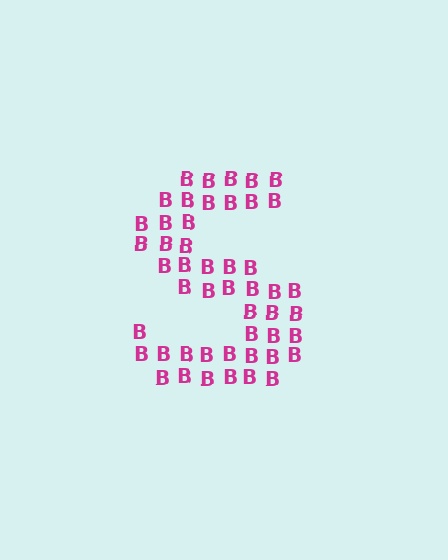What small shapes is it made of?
It is made of small letter B's.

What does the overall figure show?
The overall figure shows the letter S.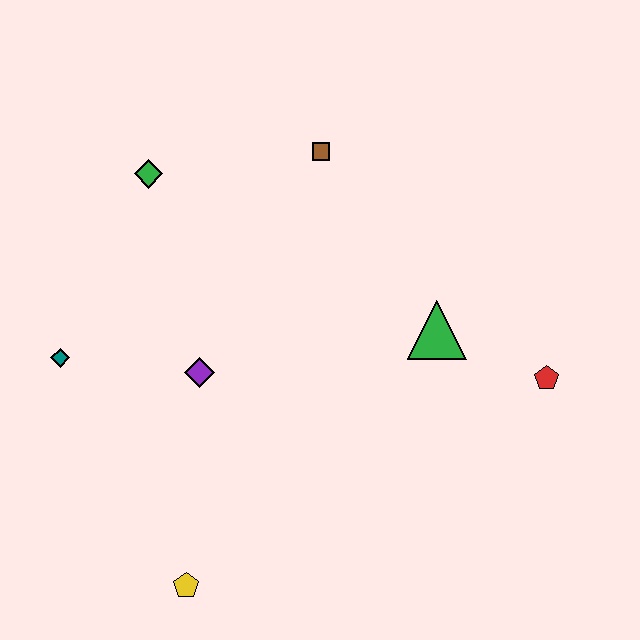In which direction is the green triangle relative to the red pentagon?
The green triangle is to the left of the red pentagon.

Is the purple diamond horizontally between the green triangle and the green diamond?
Yes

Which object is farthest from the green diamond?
The red pentagon is farthest from the green diamond.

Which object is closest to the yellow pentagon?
The purple diamond is closest to the yellow pentagon.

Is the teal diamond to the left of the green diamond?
Yes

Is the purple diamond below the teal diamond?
Yes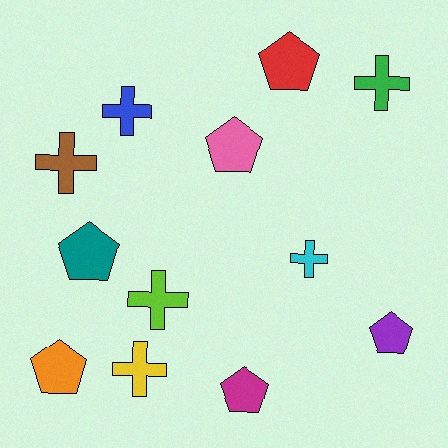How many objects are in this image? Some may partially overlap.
There are 12 objects.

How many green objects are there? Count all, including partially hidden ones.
There is 1 green object.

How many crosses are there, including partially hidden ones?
There are 6 crosses.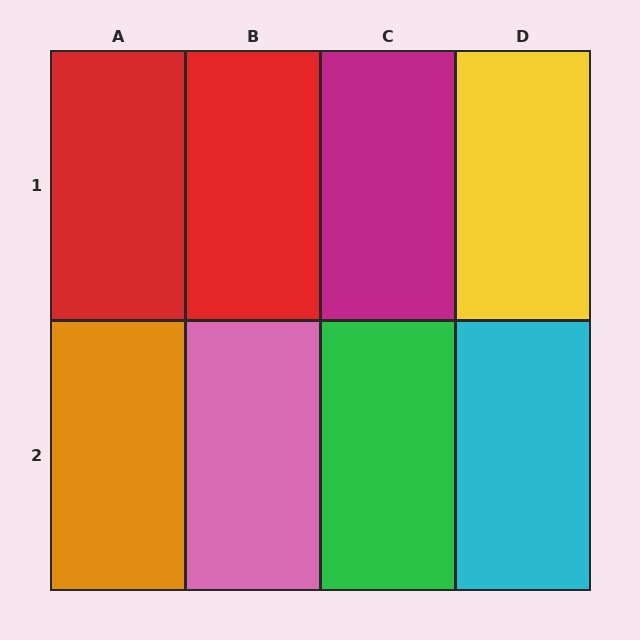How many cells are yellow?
1 cell is yellow.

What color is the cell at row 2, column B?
Pink.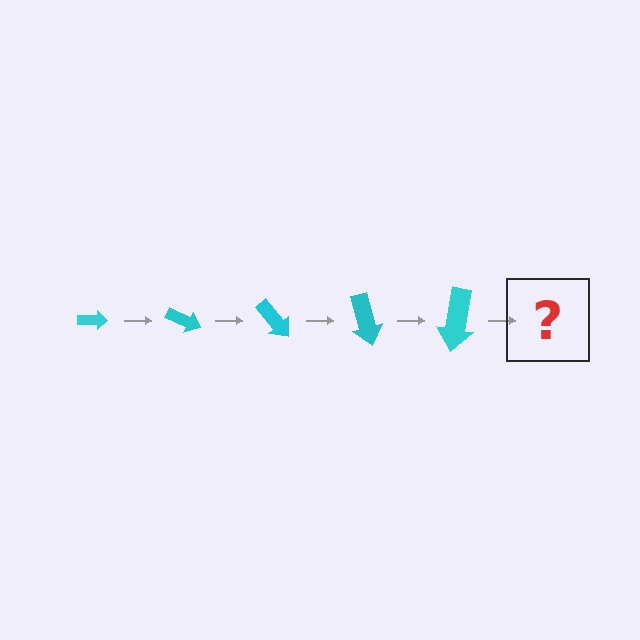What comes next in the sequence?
The next element should be an arrow, larger than the previous one and rotated 125 degrees from the start.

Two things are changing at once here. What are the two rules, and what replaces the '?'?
The two rules are that the arrow grows larger each step and it rotates 25 degrees each step. The '?' should be an arrow, larger than the previous one and rotated 125 degrees from the start.